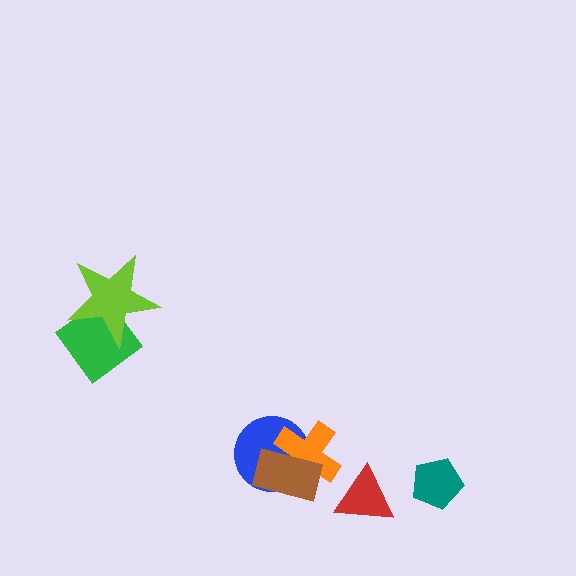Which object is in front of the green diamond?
The lime star is in front of the green diamond.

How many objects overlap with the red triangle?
0 objects overlap with the red triangle.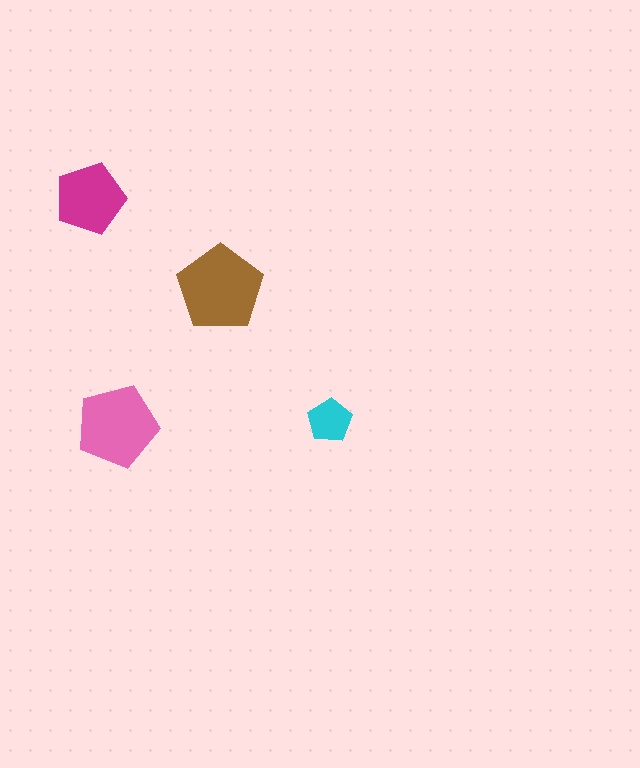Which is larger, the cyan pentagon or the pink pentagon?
The pink one.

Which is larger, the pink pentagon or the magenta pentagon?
The pink one.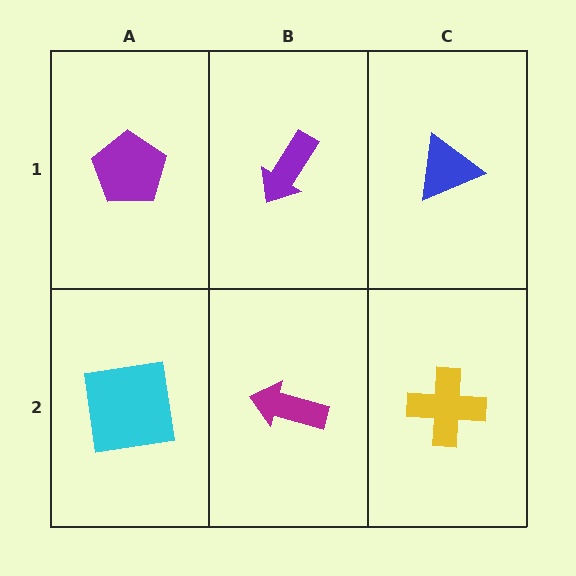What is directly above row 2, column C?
A blue triangle.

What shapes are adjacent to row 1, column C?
A yellow cross (row 2, column C), a purple arrow (row 1, column B).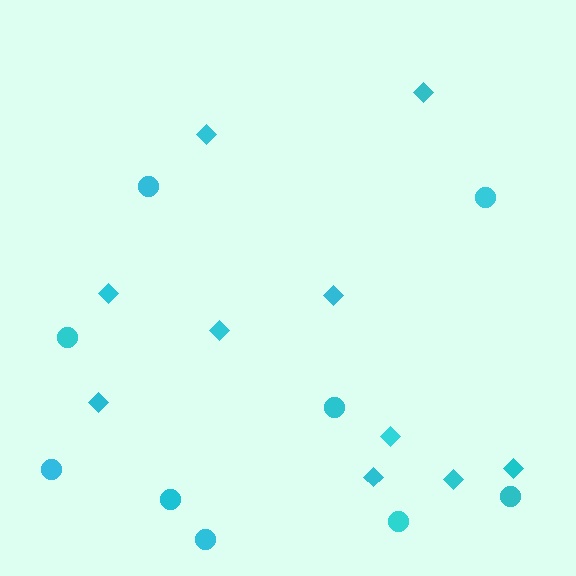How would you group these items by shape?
There are 2 groups: one group of diamonds (10) and one group of circles (9).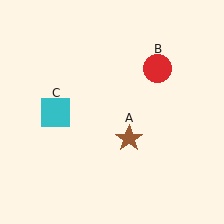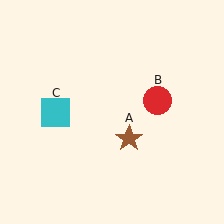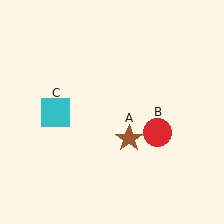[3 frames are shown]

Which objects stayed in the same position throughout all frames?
Brown star (object A) and cyan square (object C) remained stationary.